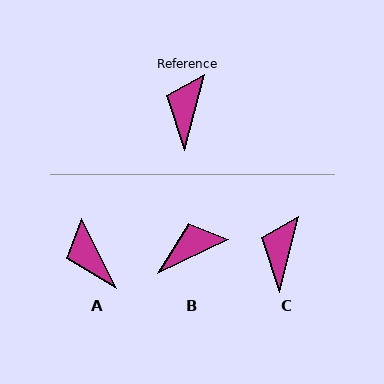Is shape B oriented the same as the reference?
No, it is off by about 50 degrees.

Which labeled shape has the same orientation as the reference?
C.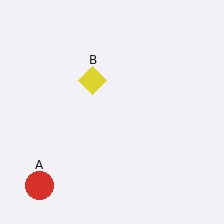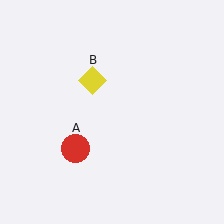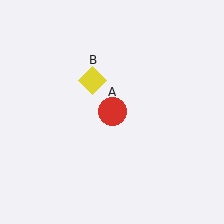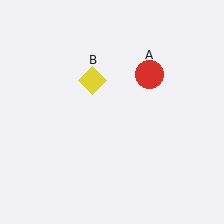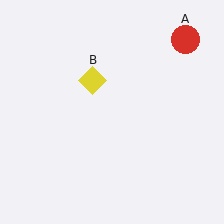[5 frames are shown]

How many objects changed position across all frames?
1 object changed position: red circle (object A).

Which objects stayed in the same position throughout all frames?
Yellow diamond (object B) remained stationary.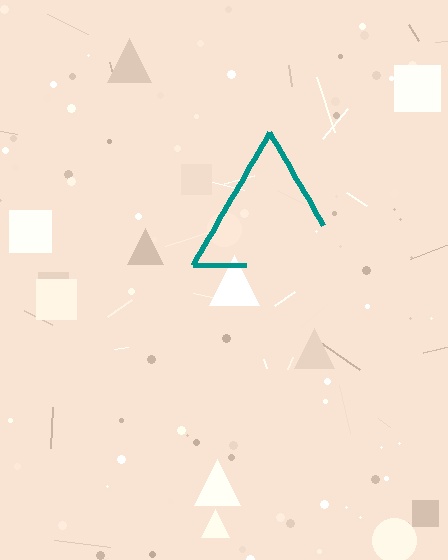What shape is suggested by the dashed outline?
The dashed outline suggests a triangle.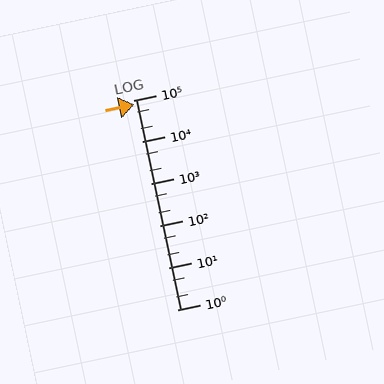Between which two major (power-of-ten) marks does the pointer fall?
The pointer is between 10000 and 100000.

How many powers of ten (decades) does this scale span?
The scale spans 5 decades, from 1 to 100000.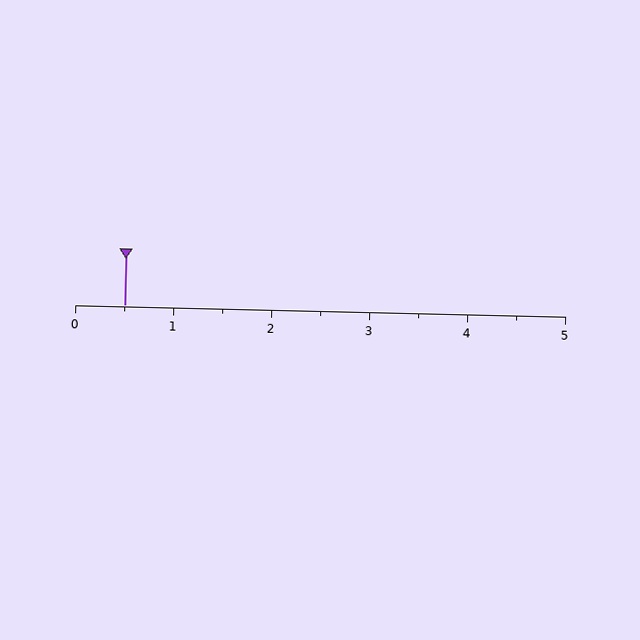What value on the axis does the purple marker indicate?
The marker indicates approximately 0.5.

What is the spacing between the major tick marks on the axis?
The major ticks are spaced 1 apart.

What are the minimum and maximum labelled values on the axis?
The axis runs from 0 to 5.